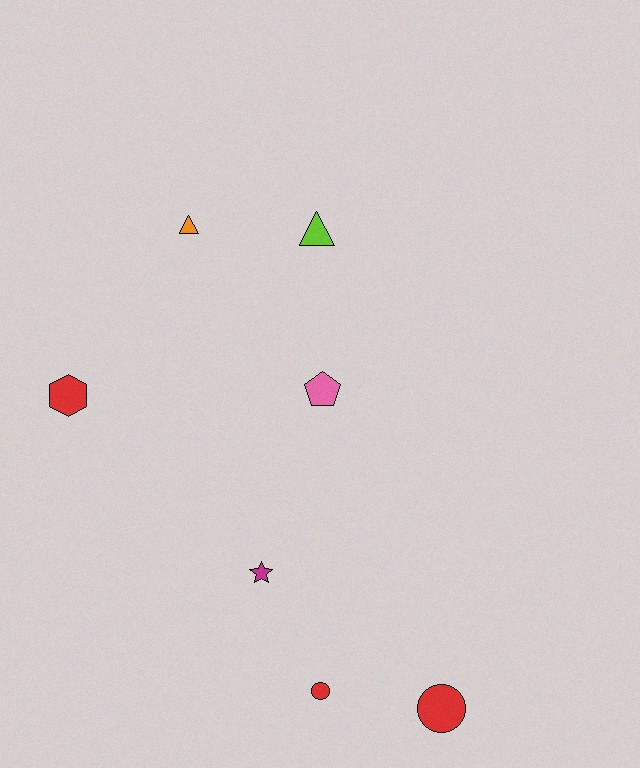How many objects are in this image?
There are 7 objects.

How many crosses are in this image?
There are no crosses.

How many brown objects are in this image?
There are no brown objects.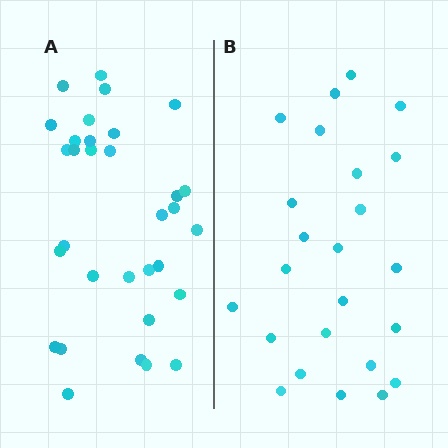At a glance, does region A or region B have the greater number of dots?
Region A (the left region) has more dots.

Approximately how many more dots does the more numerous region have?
Region A has roughly 8 or so more dots than region B.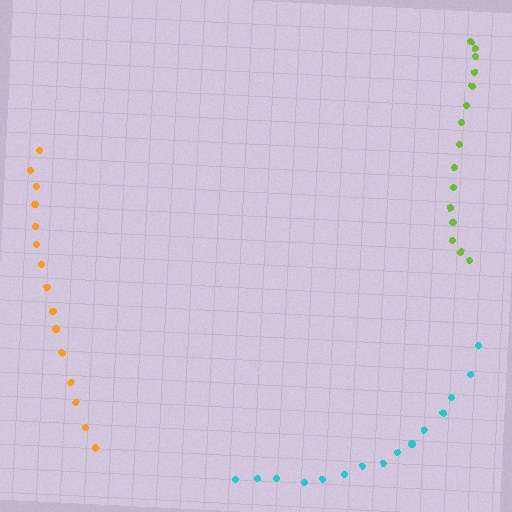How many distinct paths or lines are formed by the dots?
There are 3 distinct paths.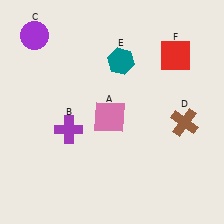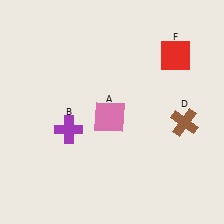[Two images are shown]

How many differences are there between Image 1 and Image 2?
There are 2 differences between the two images.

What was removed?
The teal hexagon (E), the purple circle (C) were removed in Image 2.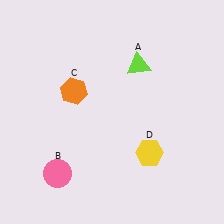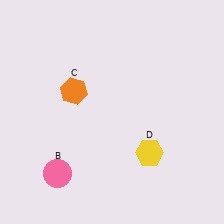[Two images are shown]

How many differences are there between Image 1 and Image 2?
There is 1 difference between the two images.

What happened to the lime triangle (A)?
The lime triangle (A) was removed in Image 2. It was in the top-right area of Image 1.